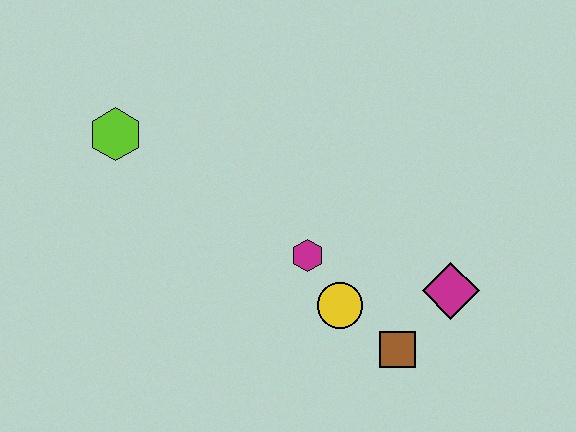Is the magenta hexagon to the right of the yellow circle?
No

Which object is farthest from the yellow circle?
The lime hexagon is farthest from the yellow circle.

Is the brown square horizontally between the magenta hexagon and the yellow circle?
No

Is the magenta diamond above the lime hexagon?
No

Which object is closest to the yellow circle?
The magenta hexagon is closest to the yellow circle.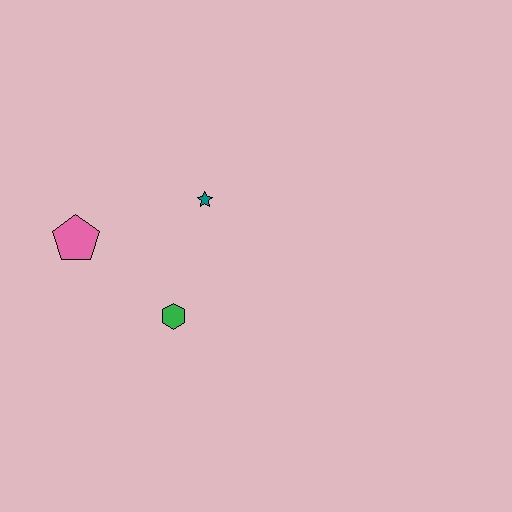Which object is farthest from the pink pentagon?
The teal star is farthest from the pink pentagon.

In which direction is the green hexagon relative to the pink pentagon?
The green hexagon is to the right of the pink pentagon.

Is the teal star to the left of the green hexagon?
No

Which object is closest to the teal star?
The green hexagon is closest to the teal star.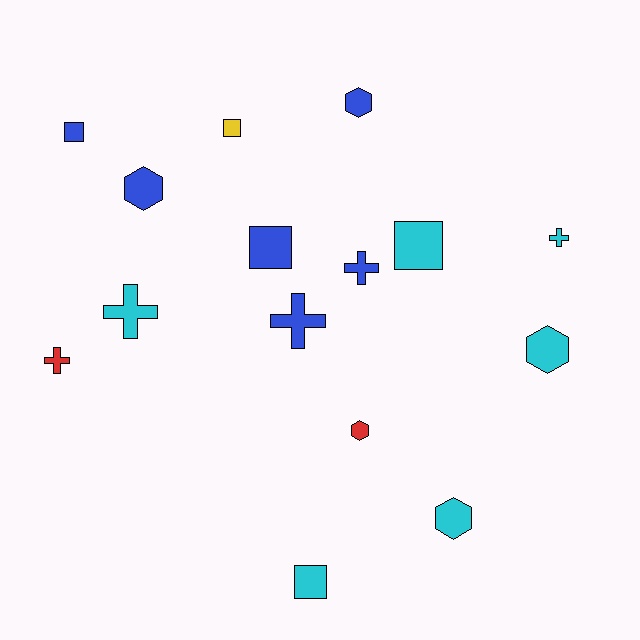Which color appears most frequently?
Blue, with 6 objects.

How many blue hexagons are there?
There are 2 blue hexagons.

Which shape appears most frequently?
Square, with 5 objects.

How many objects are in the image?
There are 15 objects.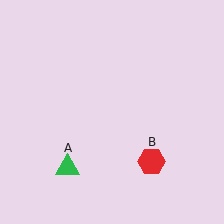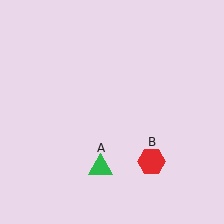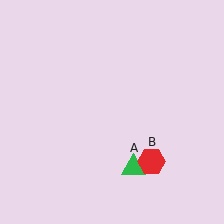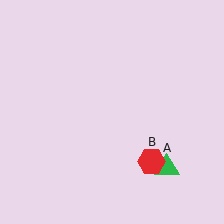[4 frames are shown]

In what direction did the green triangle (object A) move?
The green triangle (object A) moved right.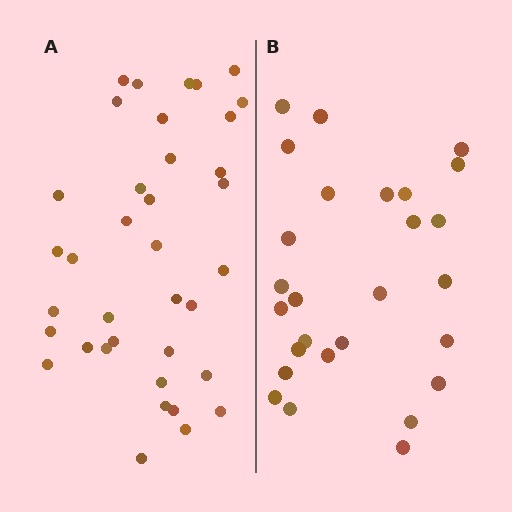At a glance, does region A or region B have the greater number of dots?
Region A (the left region) has more dots.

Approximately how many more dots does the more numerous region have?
Region A has roughly 10 or so more dots than region B.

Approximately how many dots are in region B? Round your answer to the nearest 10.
About 30 dots. (The exact count is 27, which rounds to 30.)